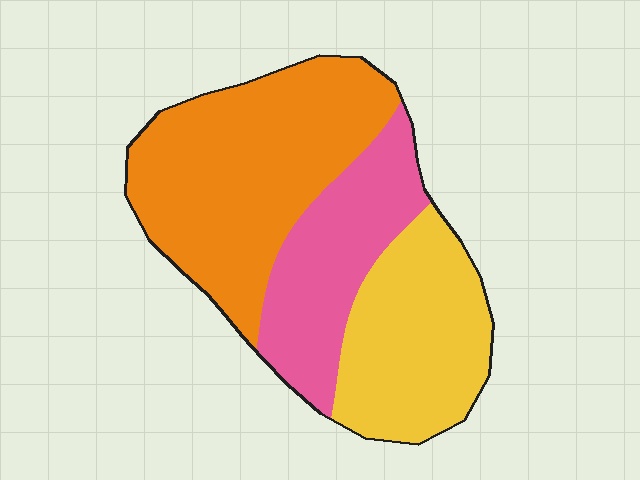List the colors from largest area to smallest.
From largest to smallest: orange, yellow, pink.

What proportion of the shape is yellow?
Yellow takes up about one third (1/3) of the shape.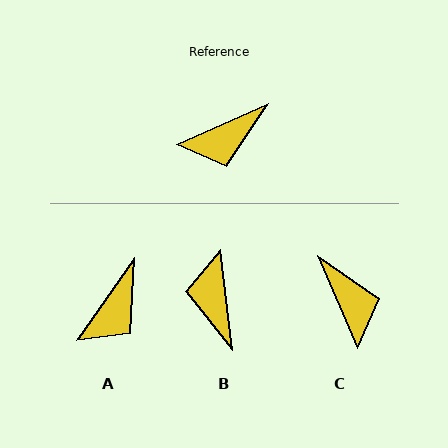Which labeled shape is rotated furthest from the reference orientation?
B, about 107 degrees away.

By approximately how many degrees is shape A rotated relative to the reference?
Approximately 31 degrees counter-clockwise.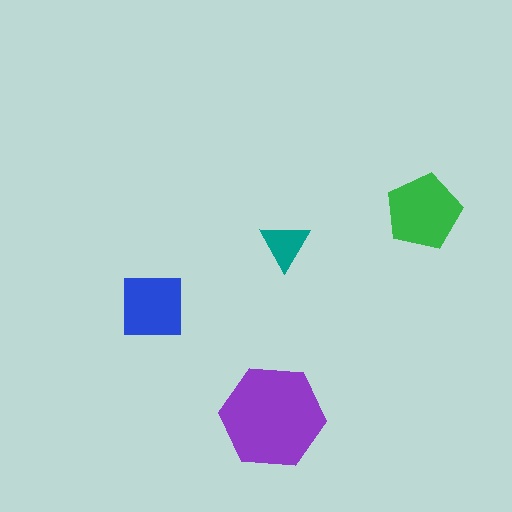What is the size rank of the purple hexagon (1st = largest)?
1st.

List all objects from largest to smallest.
The purple hexagon, the green pentagon, the blue square, the teal triangle.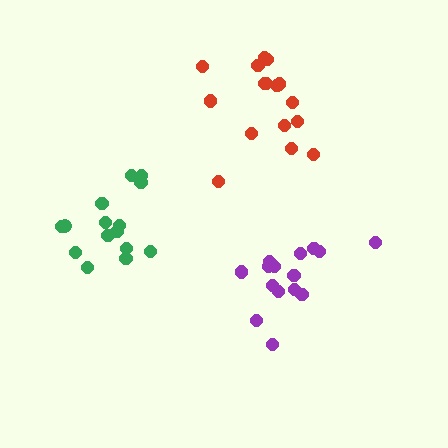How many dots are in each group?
Group 1: 15 dots, Group 2: 16 dots, Group 3: 15 dots (46 total).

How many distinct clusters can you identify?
There are 3 distinct clusters.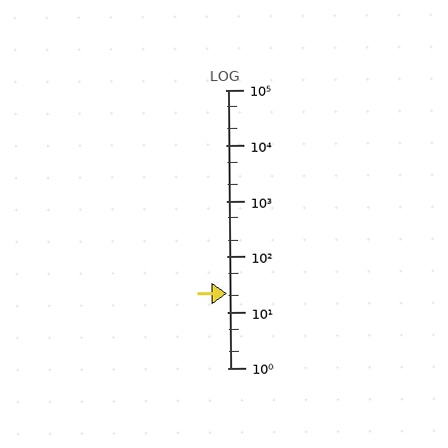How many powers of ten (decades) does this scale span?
The scale spans 5 decades, from 1 to 100000.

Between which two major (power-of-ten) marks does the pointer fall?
The pointer is between 10 and 100.